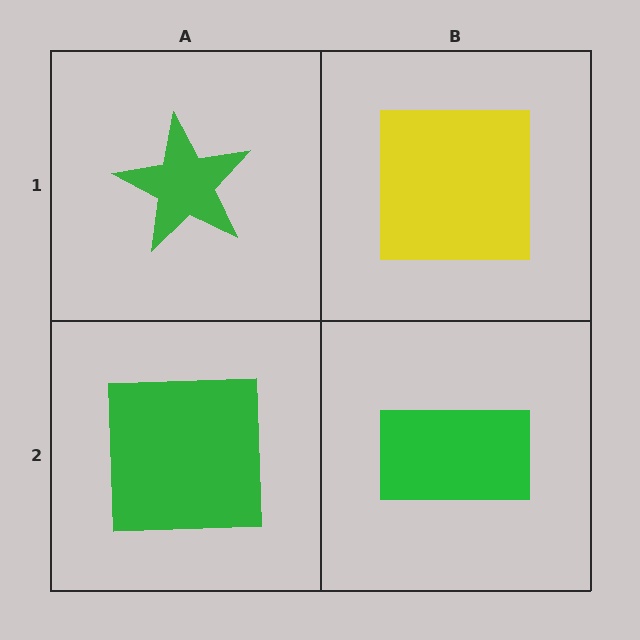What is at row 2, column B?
A green rectangle.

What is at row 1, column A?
A green star.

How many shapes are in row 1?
2 shapes.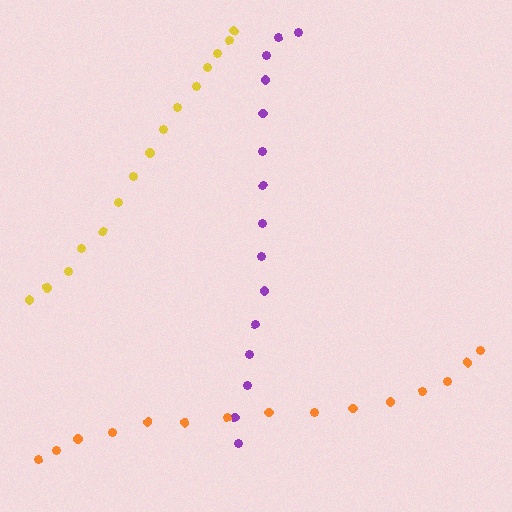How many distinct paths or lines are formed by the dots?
There are 3 distinct paths.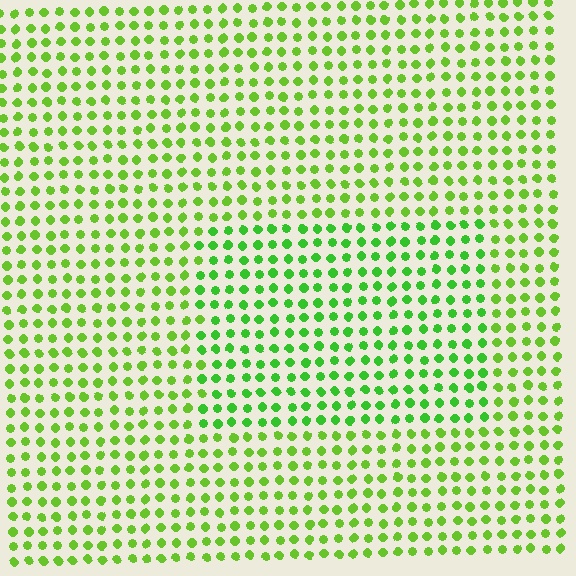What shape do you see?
I see a rectangle.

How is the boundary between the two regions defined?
The boundary is defined purely by a slight shift in hue (about 21 degrees). Spacing, size, and orientation are identical on both sides.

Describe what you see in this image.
The image is filled with small lime elements in a uniform arrangement. A rectangle-shaped region is visible where the elements are tinted to a slightly different hue, forming a subtle color boundary.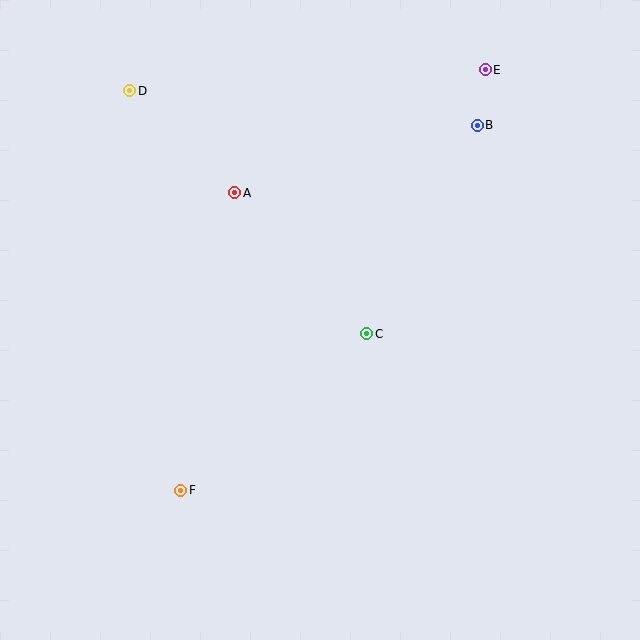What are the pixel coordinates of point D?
Point D is at (129, 91).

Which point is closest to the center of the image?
Point C at (367, 334) is closest to the center.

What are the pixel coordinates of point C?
Point C is at (367, 334).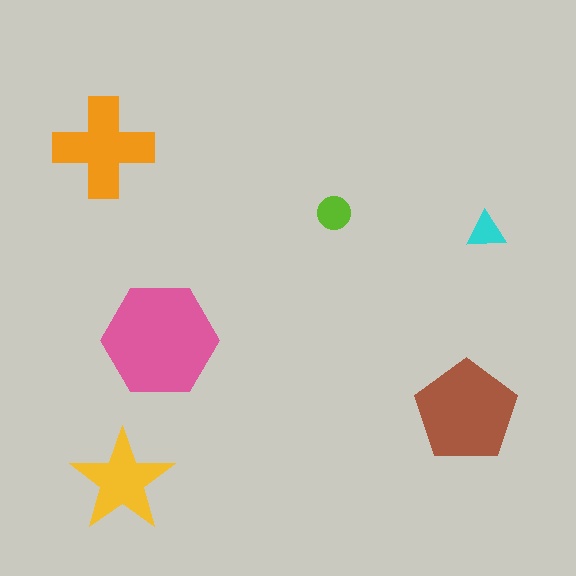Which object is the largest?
The pink hexagon.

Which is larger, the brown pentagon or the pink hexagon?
The pink hexagon.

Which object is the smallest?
The cyan triangle.